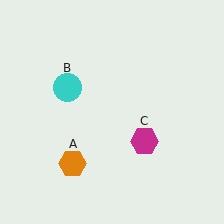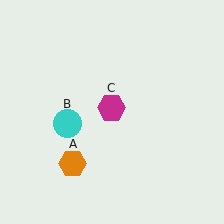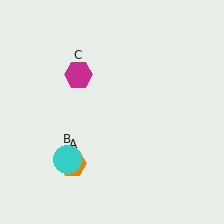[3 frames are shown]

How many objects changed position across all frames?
2 objects changed position: cyan circle (object B), magenta hexagon (object C).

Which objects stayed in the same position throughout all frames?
Orange hexagon (object A) remained stationary.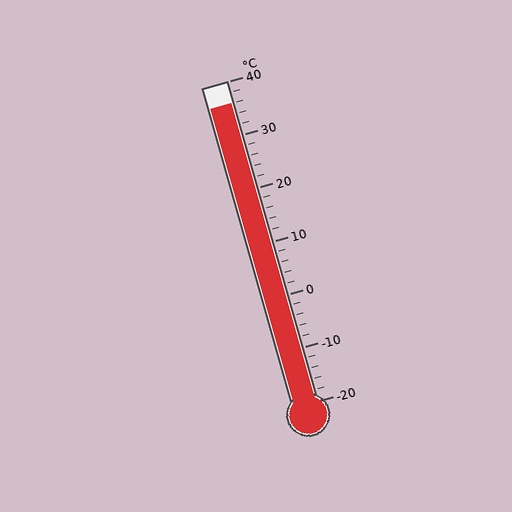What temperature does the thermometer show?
The thermometer shows approximately 36°C.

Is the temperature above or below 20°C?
The temperature is above 20°C.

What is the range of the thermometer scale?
The thermometer scale ranges from -20°C to 40°C.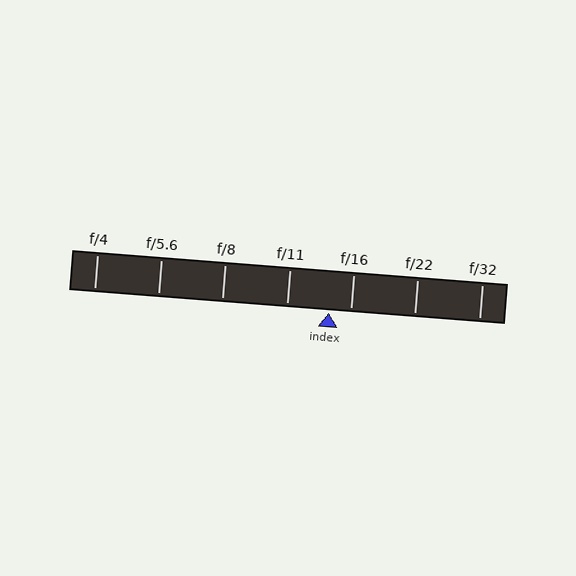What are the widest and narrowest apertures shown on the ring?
The widest aperture shown is f/4 and the narrowest is f/32.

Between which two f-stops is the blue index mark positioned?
The index mark is between f/11 and f/16.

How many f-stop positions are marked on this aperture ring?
There are 7 f-stop positions marked.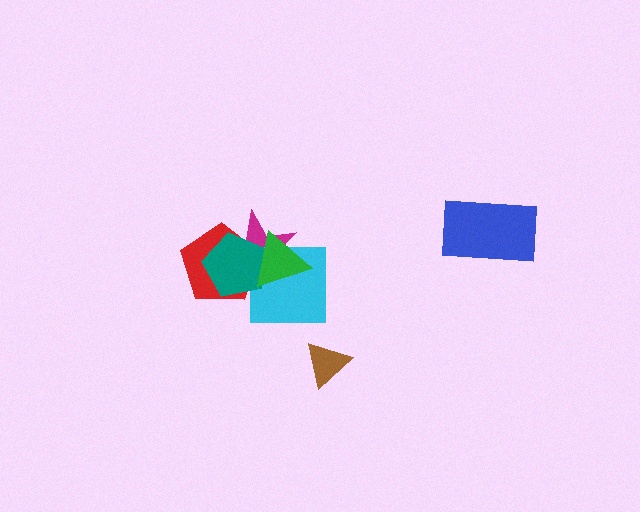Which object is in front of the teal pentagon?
The green triangle is in front of the teal pentagon.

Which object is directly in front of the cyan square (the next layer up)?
The teal pentagon is directly in front of the cyan square.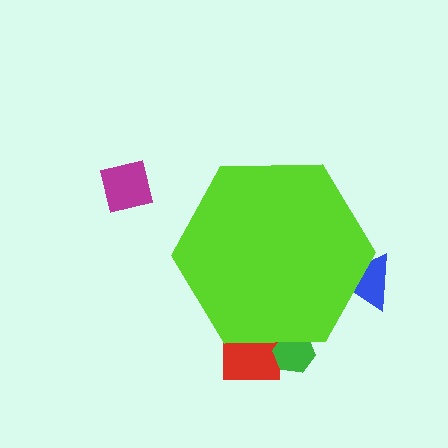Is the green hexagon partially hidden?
Yes, the green hexagon is partially hidden behind the lime hexagon.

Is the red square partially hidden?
Yes, the red square is partially hidden behind the lime hexagon.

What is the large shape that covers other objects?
A lime hexagon.